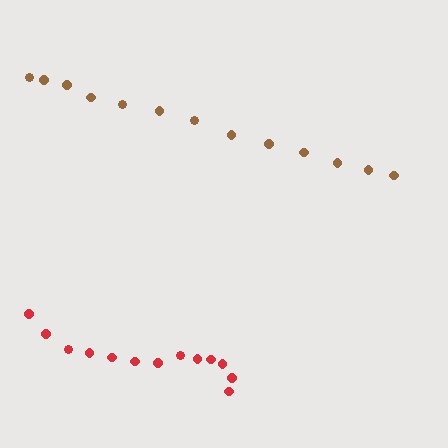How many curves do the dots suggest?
There are 2 distinct paths.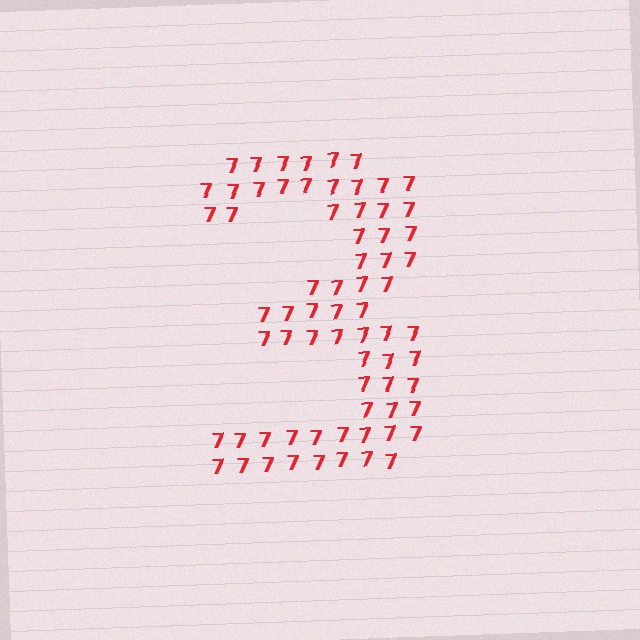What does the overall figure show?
The overall figure shows the digit 3.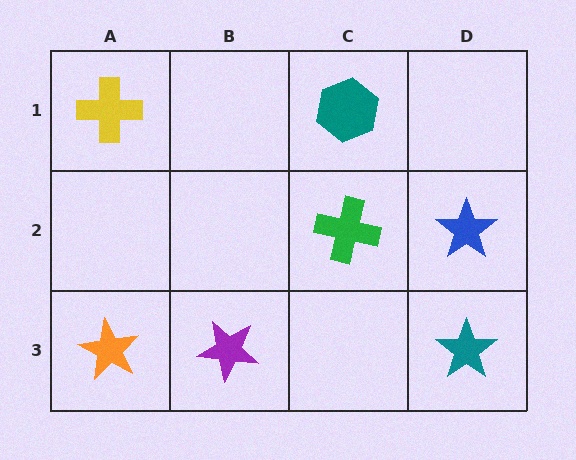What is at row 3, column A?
An orange star.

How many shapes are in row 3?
3 shapes.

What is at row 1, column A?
A yellow cross.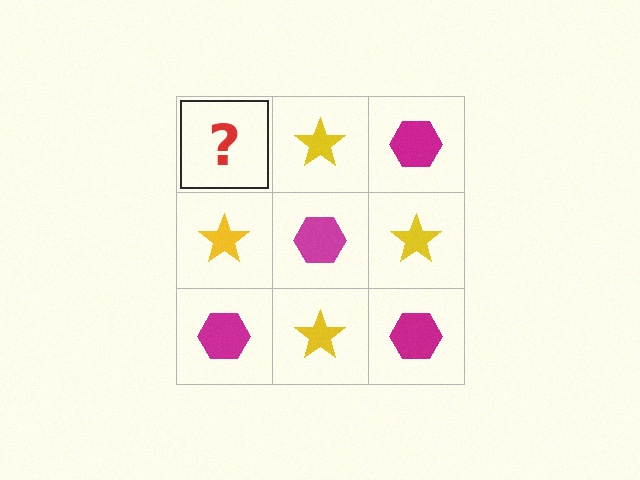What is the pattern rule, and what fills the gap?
The rule is that it alternates magenta hexagon and yellow star in a checkerboard pattern. The gap should be filled with a magenta hexagon.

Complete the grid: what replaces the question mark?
The question mark should be replaced with a magenta hexagon.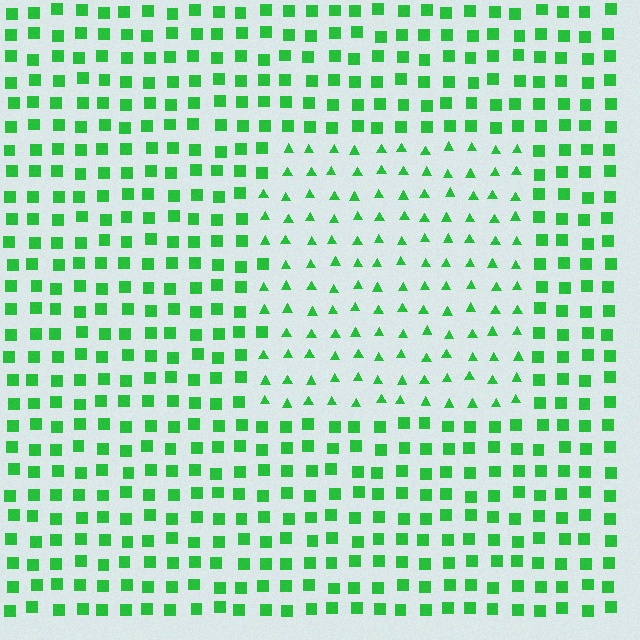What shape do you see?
I see a rectangle.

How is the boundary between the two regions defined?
The boundary is defined by a change in element shape: triangles inside vs. squares outside. All elements share the same color and spacing.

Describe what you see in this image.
The image is filled with small green elements arranged in a uniform grid. A rectangle-shaped region contains triangles, while the surrounding area contains squares. The boundary is defined purely by the change in element shape.